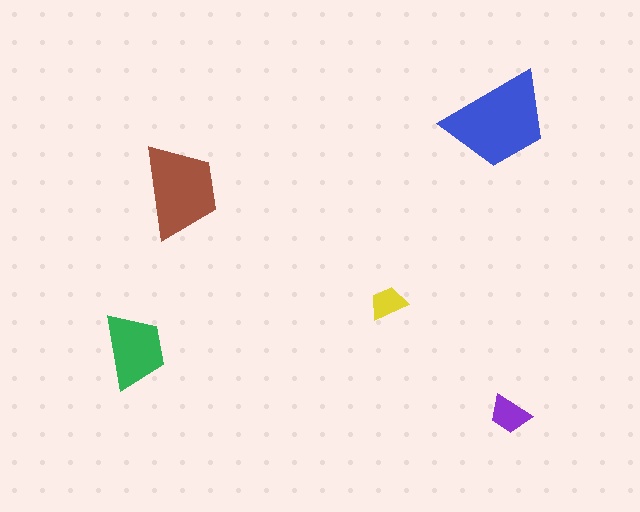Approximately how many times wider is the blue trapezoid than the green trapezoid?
About 1.5 times wider.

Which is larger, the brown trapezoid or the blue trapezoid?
The blue one.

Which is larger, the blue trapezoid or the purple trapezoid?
The blue one.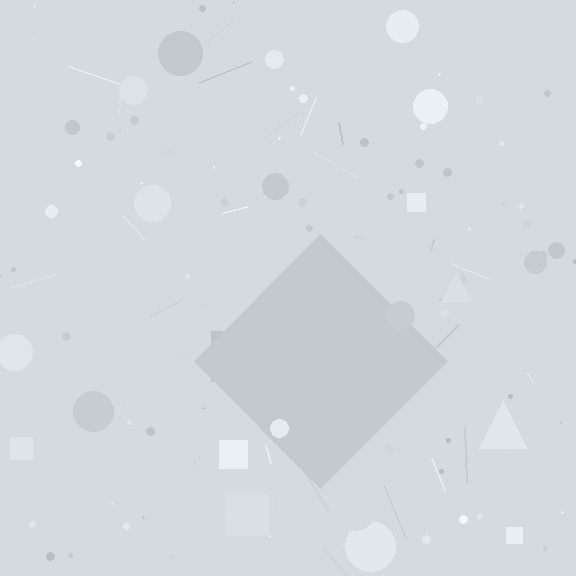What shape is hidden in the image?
A diamond is hidden in the image.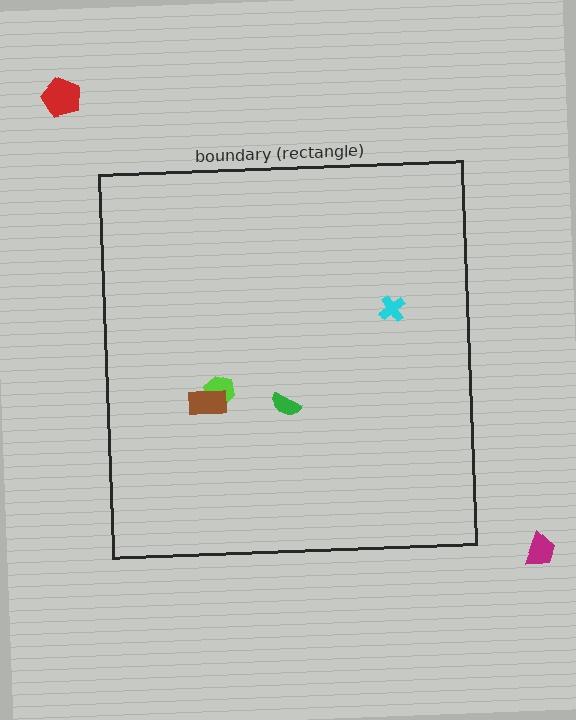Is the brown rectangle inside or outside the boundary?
Inside.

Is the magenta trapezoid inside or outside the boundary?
Outside.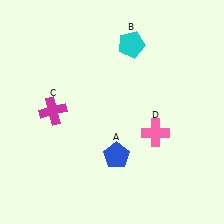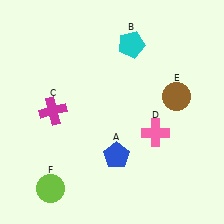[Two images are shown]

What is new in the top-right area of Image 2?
A brown circle (E) was added in the top-right area of Image 2.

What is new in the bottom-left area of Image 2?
A lime circle (F) was added in the bottom-left area of Image 2.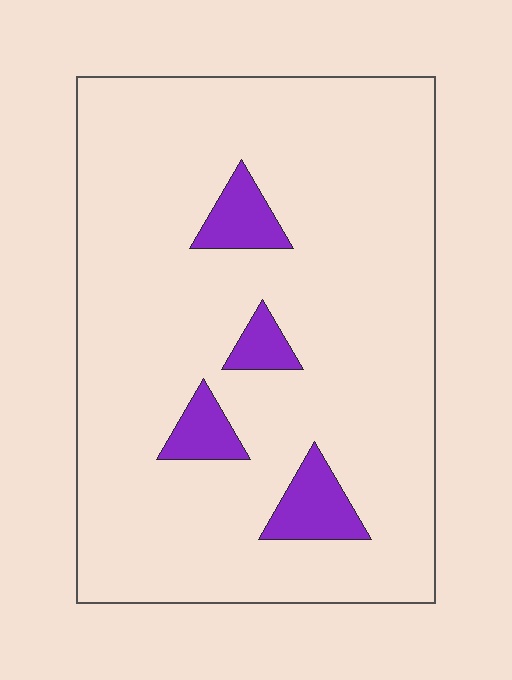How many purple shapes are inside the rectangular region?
4.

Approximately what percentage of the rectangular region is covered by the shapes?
Approximately 10%.